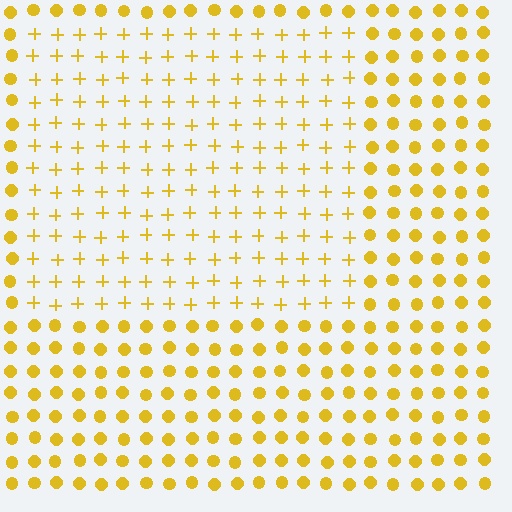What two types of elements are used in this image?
The image uses plus signs inside the rectangle region and circles outside it.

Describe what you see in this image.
The image is filled with small yellow elements arranged in a uniform grid. A rectangle-shaped region contains plus signs, while the surrounding area contains circles. The boundary is defined purely by the change in element shape.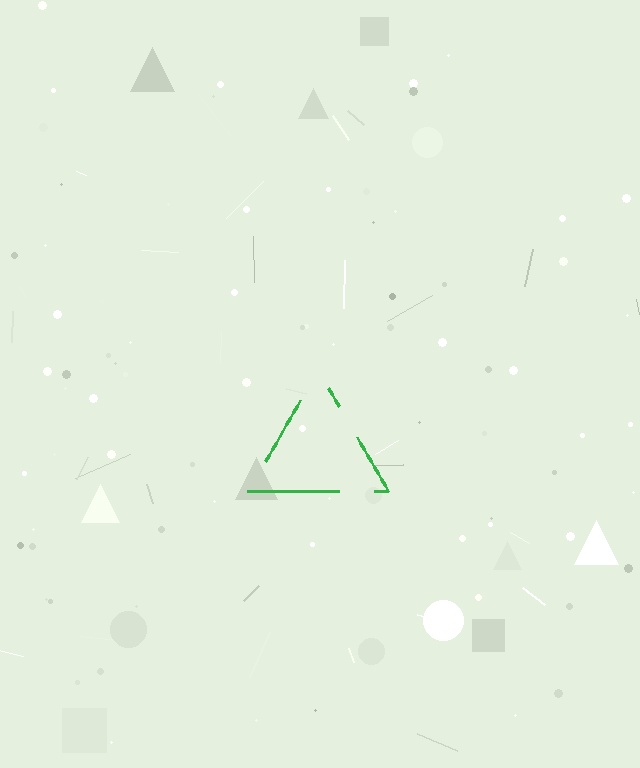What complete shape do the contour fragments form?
The contour fragments form a triangle.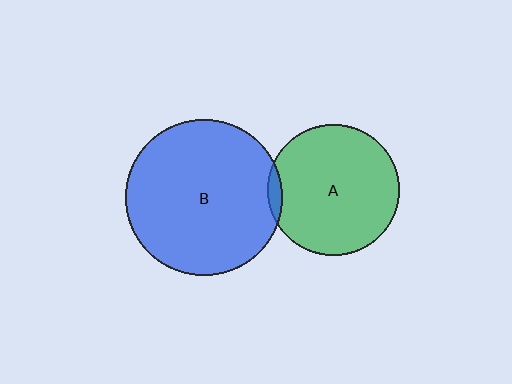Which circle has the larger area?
Circle B (blue).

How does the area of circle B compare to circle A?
Approximately 1.4 times.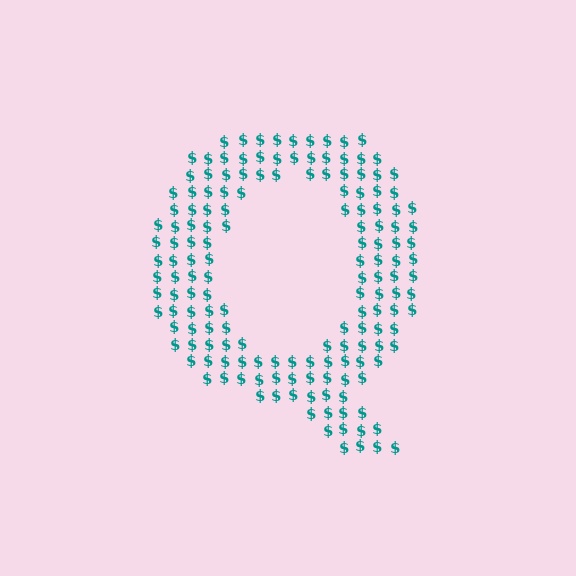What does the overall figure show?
The overall figure shows the letter Q.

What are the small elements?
The small elements are dollar signs.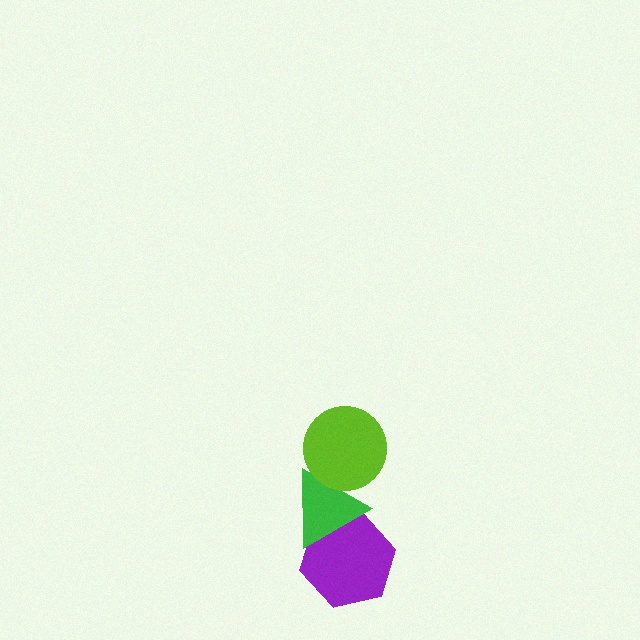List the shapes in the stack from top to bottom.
From top to bottom: the lime circle, the green triangle, the purple hexagon.